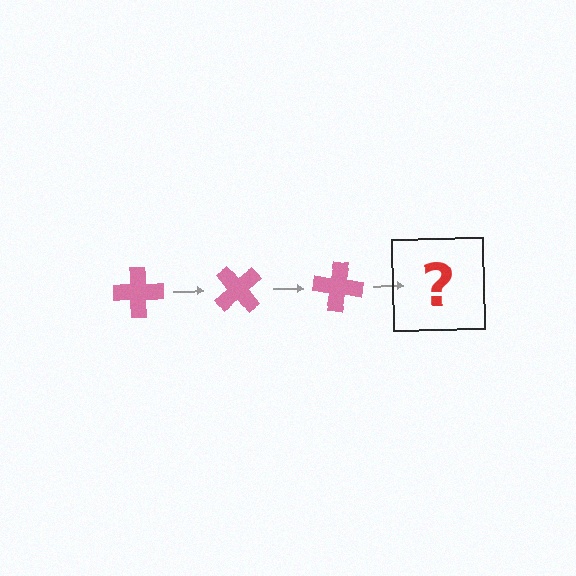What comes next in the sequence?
The next element should be a pink cross rotated 150 degrees.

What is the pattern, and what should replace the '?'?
The pattern is that the cross rotates 50 degrees each step. The '?' should be a pink cross rotated 150 degrees.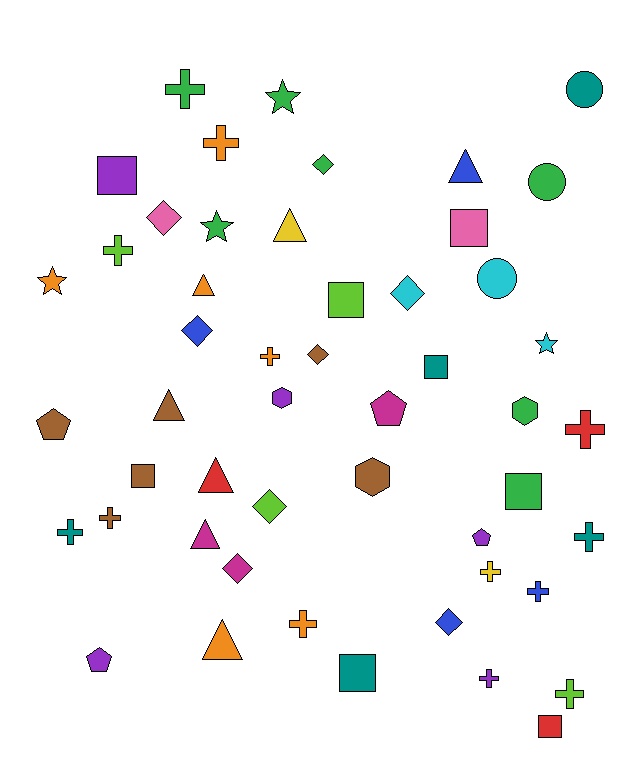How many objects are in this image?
There are 50 objects.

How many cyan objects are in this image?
There are 3 cyan objects.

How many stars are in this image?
There are 4 stars.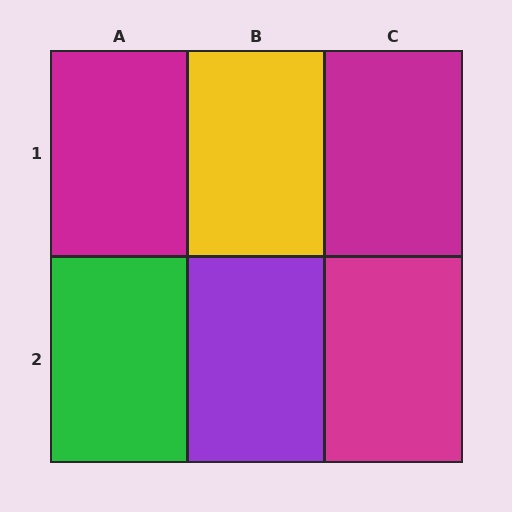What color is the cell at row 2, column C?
Magenta.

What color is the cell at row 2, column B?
Purple.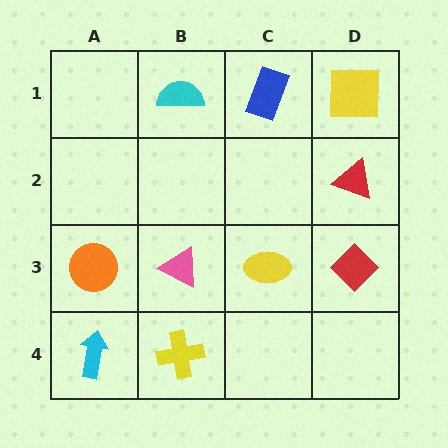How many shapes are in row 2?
1 shape.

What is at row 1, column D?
A yellow square.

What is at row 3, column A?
An orange circle.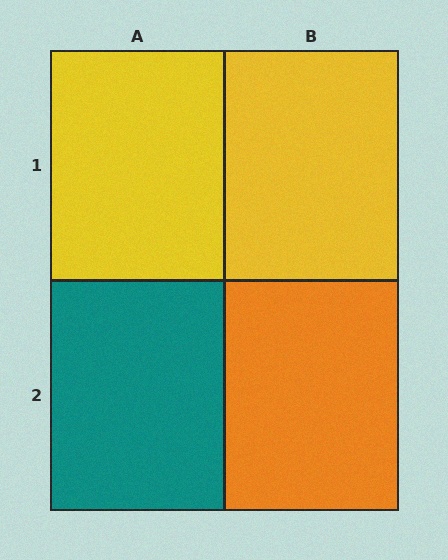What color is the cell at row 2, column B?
Orange.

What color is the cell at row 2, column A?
Teal.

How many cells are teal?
1 cell is teal.